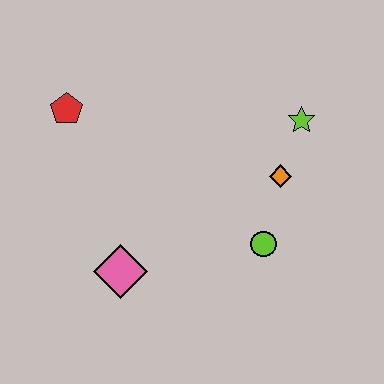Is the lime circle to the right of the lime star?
No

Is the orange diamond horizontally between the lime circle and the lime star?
Yes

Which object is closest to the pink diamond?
The lime circle is closest to the pink diamond.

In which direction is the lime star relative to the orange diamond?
The lime star is above the orange diamond.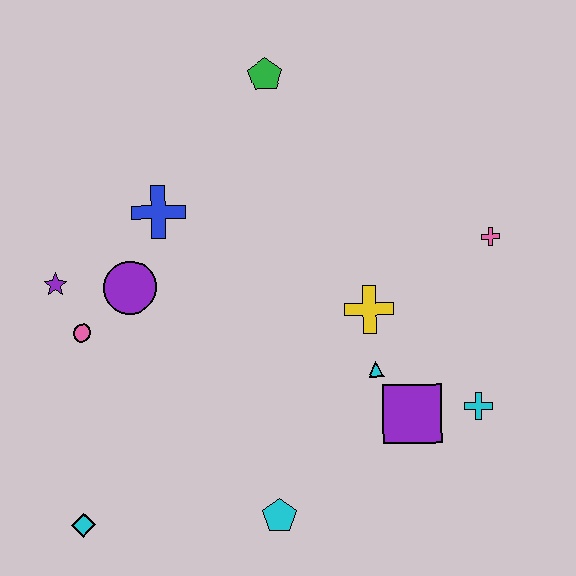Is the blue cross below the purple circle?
No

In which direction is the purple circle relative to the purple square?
The purple circle is to the left of the purple square.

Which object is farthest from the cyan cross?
The purple star is farthest from the cyan cross.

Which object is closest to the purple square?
The cyan triangle is closest to the purple square.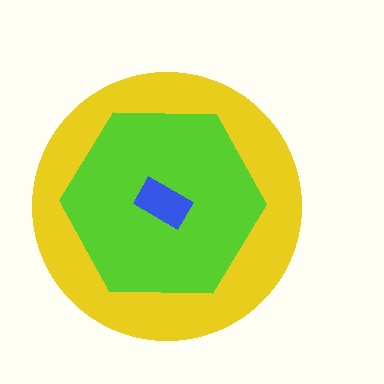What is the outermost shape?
The yellow circle.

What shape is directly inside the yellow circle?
The lime hexagon.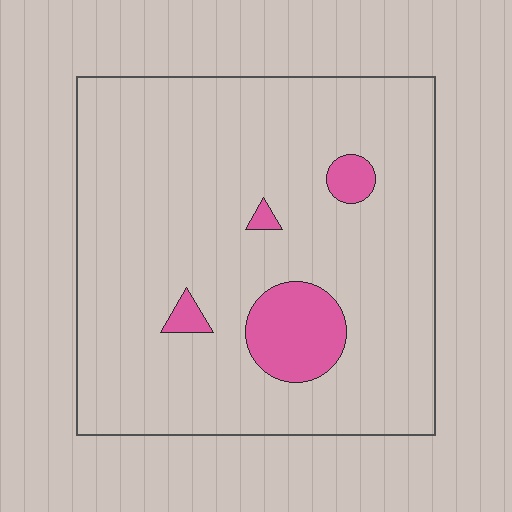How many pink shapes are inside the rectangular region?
4.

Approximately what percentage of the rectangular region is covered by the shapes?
Approximately 10%.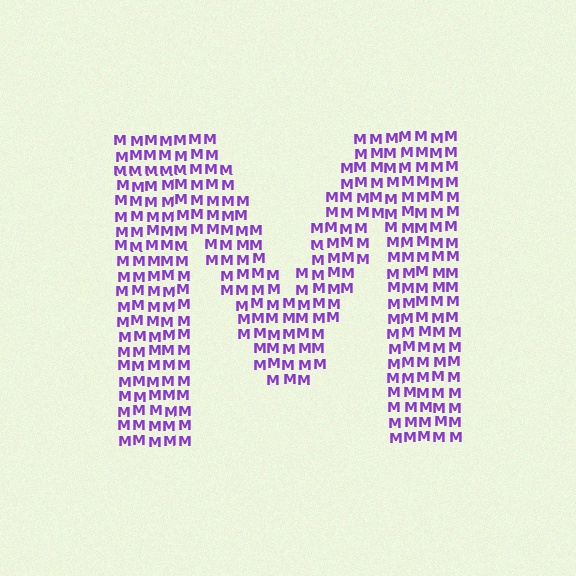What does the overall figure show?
The overall figure shows the letter M.